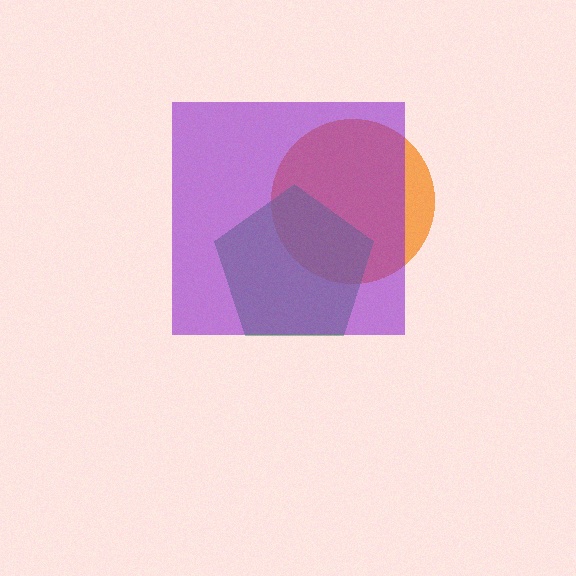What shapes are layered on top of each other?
The layered shapes are: an orange circle, a green pentagon, a purple square.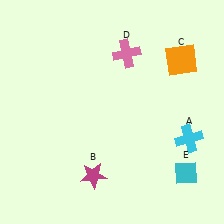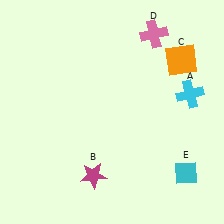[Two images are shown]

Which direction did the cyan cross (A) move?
The cyan cross (A) moved up.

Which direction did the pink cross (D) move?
The pink cross (D) moved right.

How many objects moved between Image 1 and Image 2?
2 objects moved between the two images.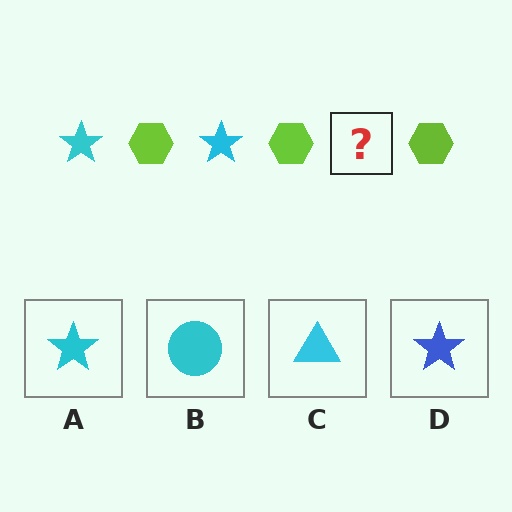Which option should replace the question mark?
Option A.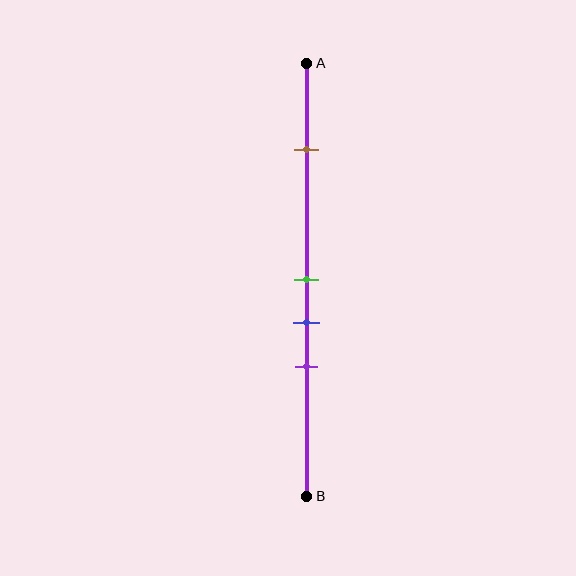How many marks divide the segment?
There are 4 marks dividing the segment.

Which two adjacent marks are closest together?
The green and blue marks are the closest adjacent pair.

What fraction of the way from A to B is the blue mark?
The blue mark is approximately 60% (0.6) of the way from A to B.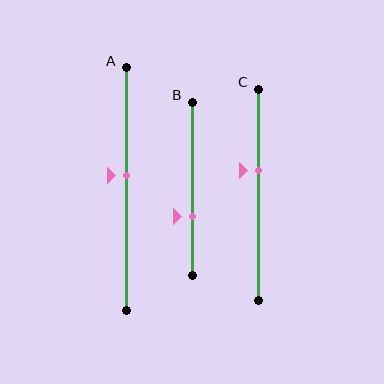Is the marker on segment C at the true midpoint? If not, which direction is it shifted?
No, the marker on segment C is shifted upward by about 12% of the segment length.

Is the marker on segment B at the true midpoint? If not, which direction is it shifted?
No, the marker on segment B is shifted downward by about 16% of the segment length.